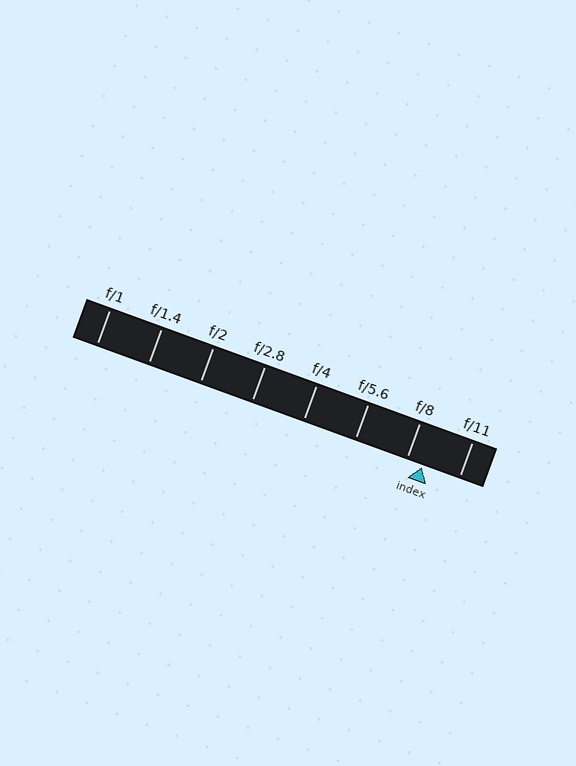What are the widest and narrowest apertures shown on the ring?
The widest aperture shown is f/1 and the narrowest is f/11.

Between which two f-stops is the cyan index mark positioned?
The index mark is between f/8 and f/11.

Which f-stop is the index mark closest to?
The index mark is closest to f/8.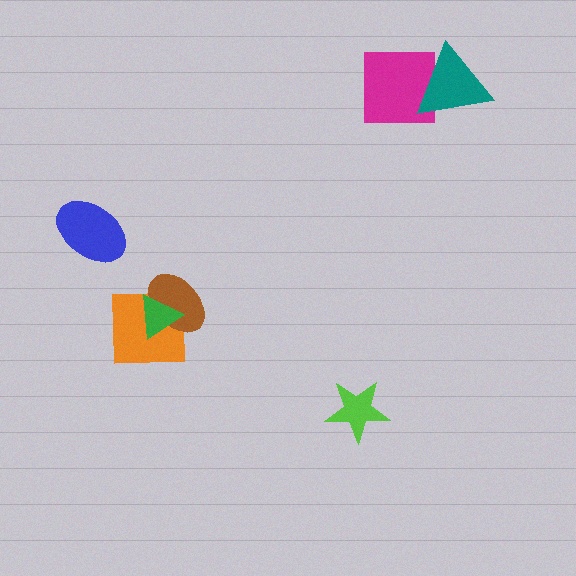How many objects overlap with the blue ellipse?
0 objects overlap with the blue ellipse.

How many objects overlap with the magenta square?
1 object overlaps with the magenta square.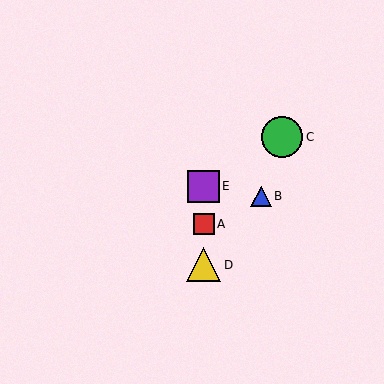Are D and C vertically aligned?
No, D is at x≈204 and C is at x≈282.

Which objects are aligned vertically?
Objects A, D, E are aligned vertically.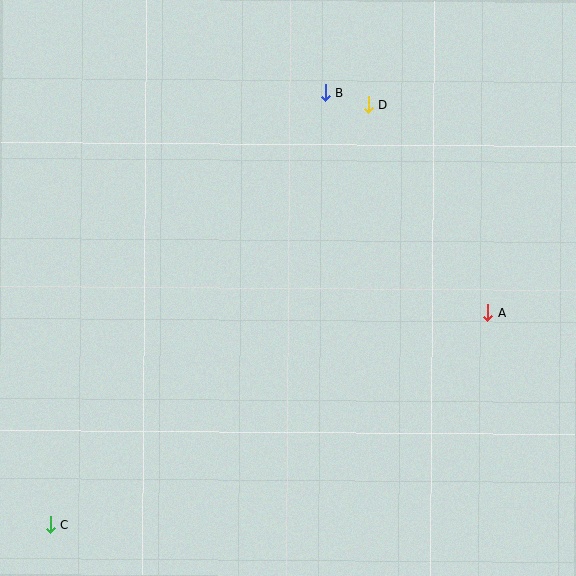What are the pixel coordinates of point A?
Point A is at (488, 313).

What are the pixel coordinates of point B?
Point B is at (326, 93).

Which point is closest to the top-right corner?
Point D is closest to the top-right corner.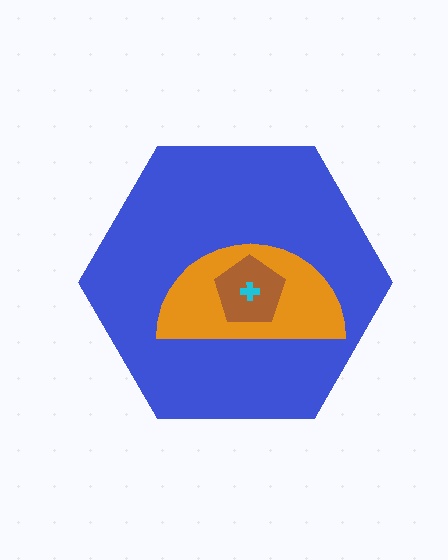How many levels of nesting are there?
4.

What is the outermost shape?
The blue hexagon.